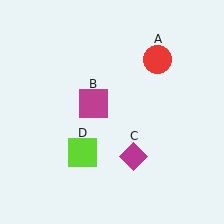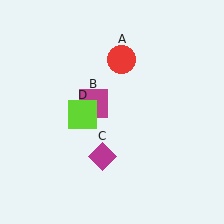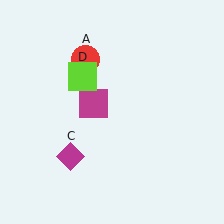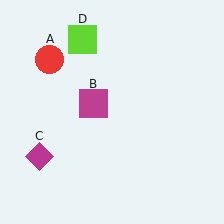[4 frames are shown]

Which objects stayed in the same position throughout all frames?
Magenta square (object B) remained stationary.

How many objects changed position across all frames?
3 objects changed position: red circle (object A), magenta diamond (object C), lime square (object D).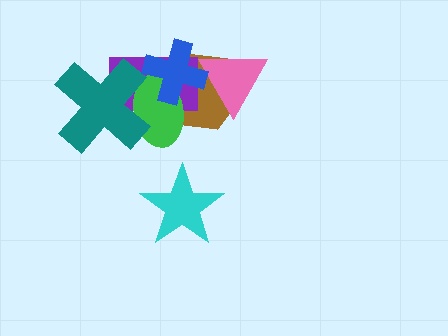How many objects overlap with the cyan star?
0 objects overlap with the cyan star.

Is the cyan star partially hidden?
No, no other shape covers it.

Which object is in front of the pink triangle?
The blue cross is in front of the pink triangle.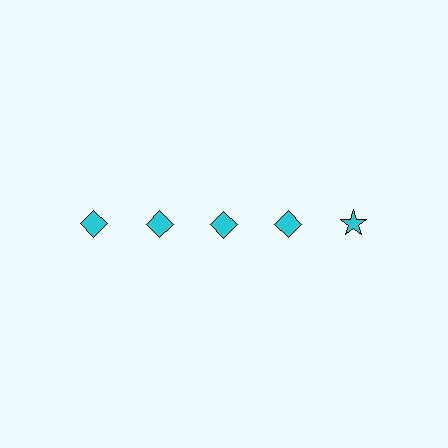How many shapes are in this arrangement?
There are 5 shapes arranged in a grid pattern.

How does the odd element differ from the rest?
It has a different shape: star instead of diamond.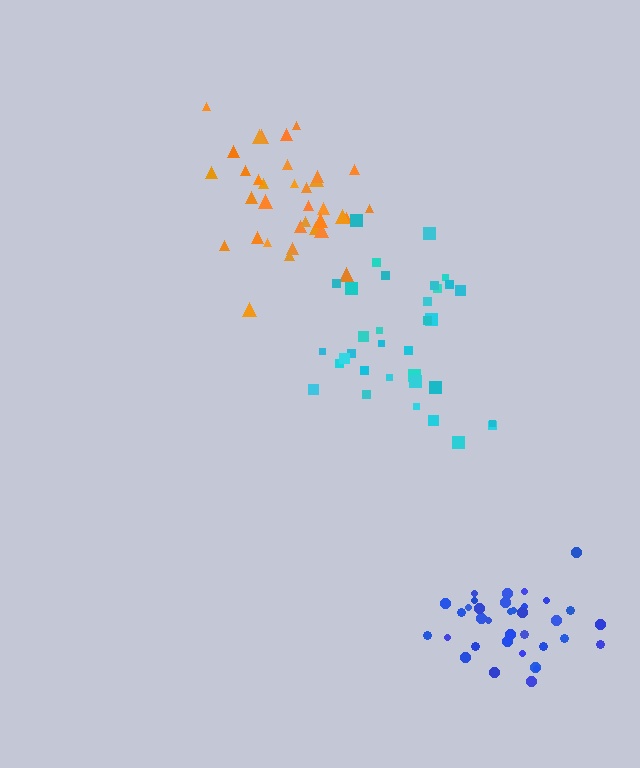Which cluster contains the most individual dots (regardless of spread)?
Blue (35).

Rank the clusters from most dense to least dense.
blue, orange, cyan.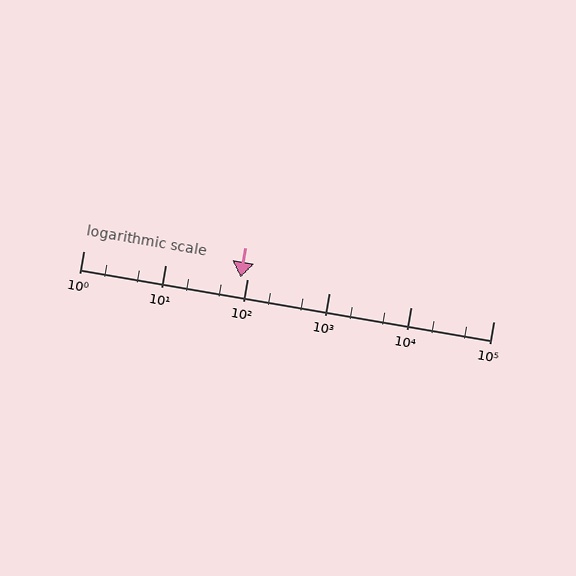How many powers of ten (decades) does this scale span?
The scale spans 5 decades, from 1 to 100000.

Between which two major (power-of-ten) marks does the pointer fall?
The pointer is between 10 and 100.